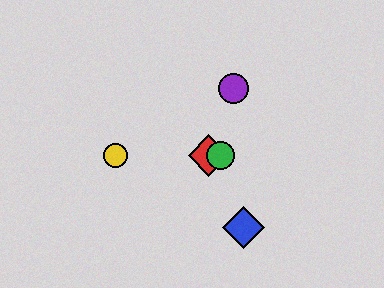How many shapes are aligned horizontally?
3 shapes (the red diamond, the green circle, the yellow circle) are aligned horizontally.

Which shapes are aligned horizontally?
The red diamond, the green circle, the yellow circle are aligned horizontally.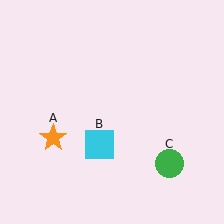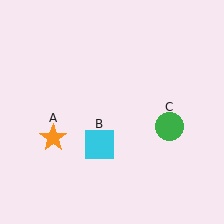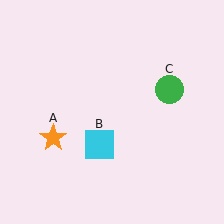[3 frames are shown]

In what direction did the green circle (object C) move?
The green circle (object C) moved up.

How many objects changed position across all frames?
1 object changed position: green circle (object C).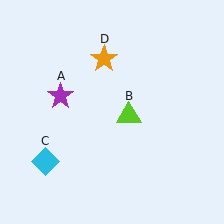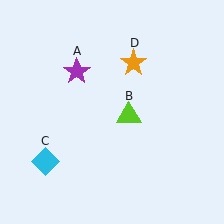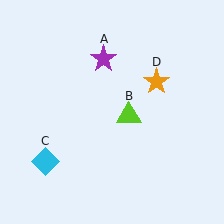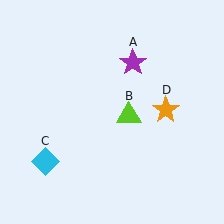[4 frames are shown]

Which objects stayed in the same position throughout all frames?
Lime triangle (object B) and cyan diamond (object C) remained stationary.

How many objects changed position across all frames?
2 objects changed position: purple star (object A), orange star (object D).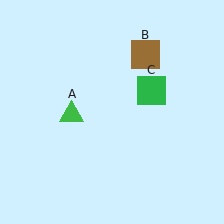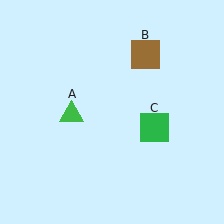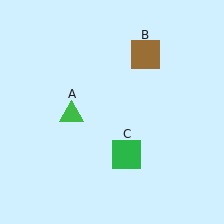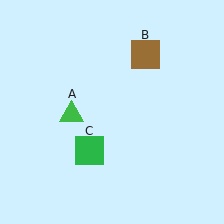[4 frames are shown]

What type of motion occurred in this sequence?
The green square (object C) rotated clockwise around the center of the scene.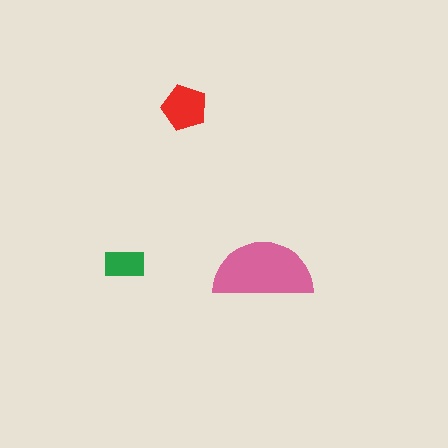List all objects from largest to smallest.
The pink semicircle, the red pentagon, the green rectangle.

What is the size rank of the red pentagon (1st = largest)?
2nd.